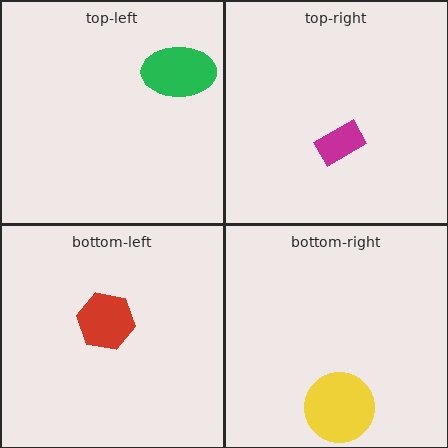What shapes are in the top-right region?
The magenta rectangle.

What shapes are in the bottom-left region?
The red hexagon.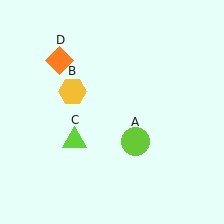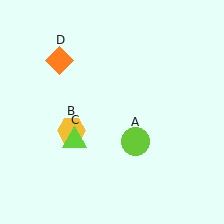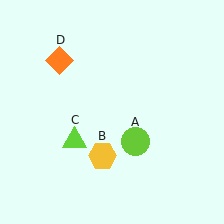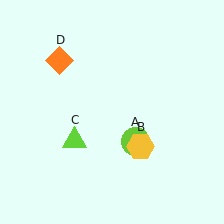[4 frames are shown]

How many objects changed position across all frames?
1 object changed position: yellow hexagon (object B).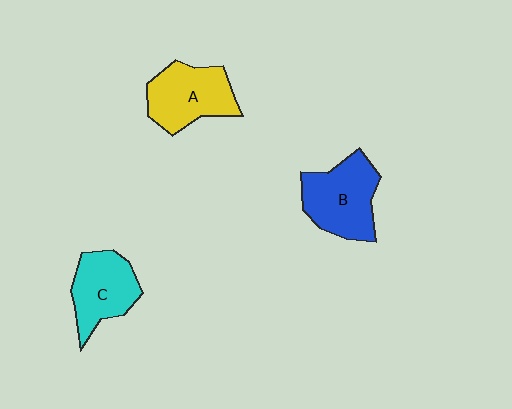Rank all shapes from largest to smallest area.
From largest to smallest: B (blue), A (yellow), C (cyan).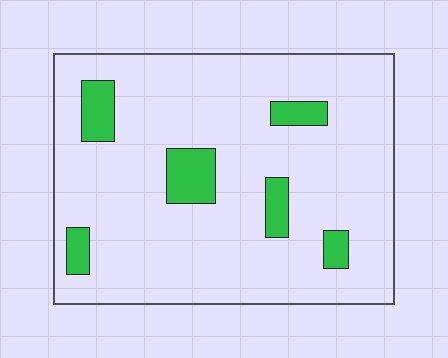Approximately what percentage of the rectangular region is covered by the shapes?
Approximately 10%.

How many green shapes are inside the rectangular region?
6.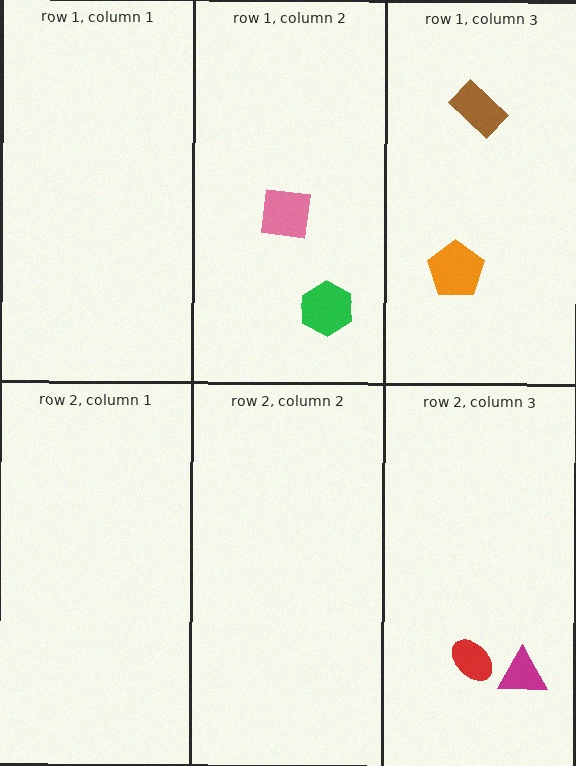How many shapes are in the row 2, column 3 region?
2.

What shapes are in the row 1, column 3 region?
The brown rectangle, the orange pentagon.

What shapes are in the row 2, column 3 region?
The magenta triangle, the red ellipse.